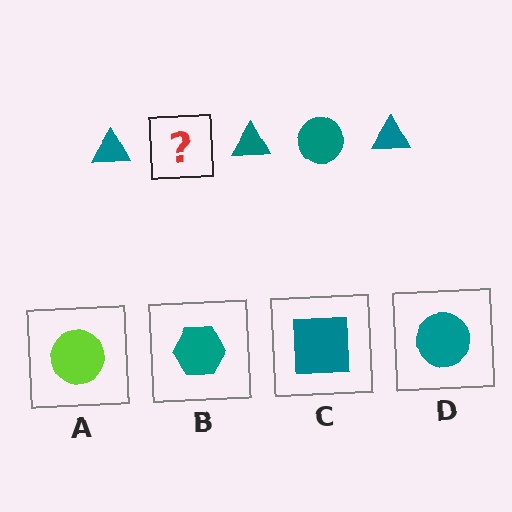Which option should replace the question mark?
Option D.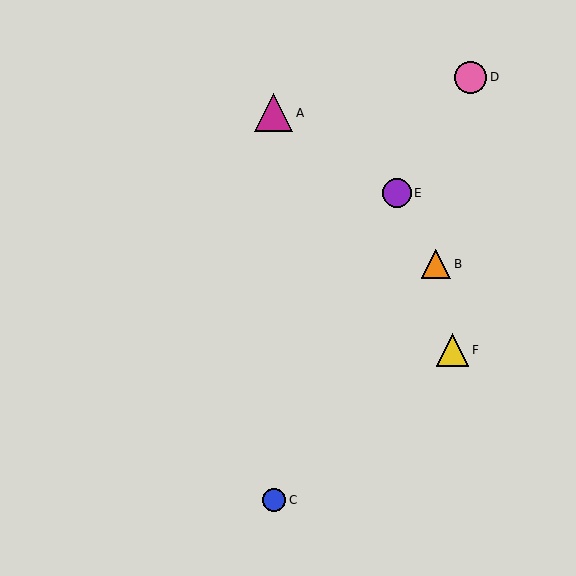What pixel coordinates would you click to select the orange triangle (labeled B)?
Click at (436, 264) to select the orange triangle B.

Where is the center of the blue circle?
The center of the blue circle is at (274, 500).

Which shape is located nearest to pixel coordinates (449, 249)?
The orange triangle (labeled B) at (436, 264) is nearest to that location.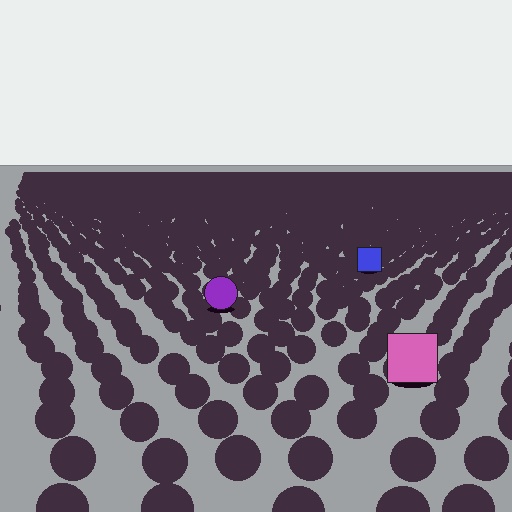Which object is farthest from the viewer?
The blue square is farthest from the viewer. It appears smaller and the ground texture around it is denser.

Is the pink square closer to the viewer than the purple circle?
Yes. The pink square is closer — you can tell from the texture gradient: the ground texture is coarser near it.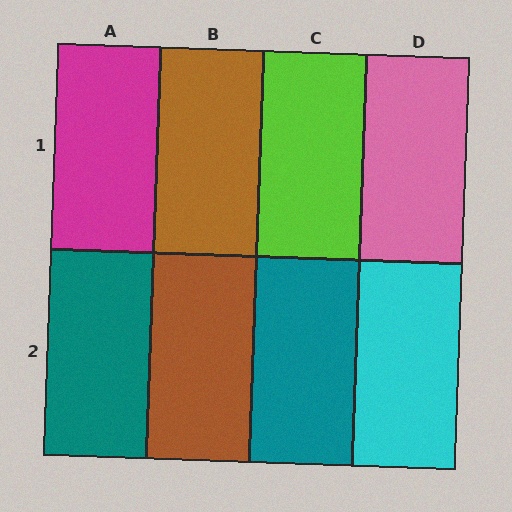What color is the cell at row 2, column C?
Teal.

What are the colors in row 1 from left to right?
Magenta, brown, lime, pink.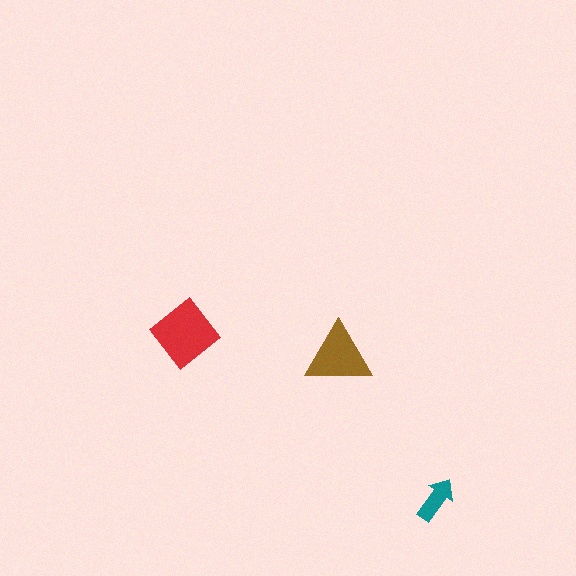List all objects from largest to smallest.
The red diamond, the brown triangle, the teal arrow.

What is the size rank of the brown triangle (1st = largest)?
2nd.